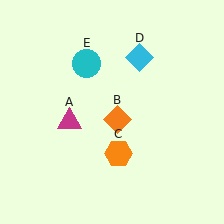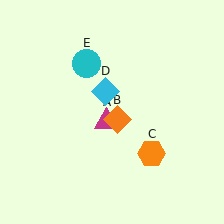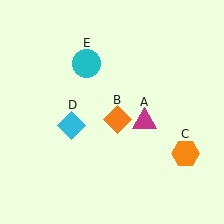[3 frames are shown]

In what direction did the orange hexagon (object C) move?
The orange hexagon (object C) moved right.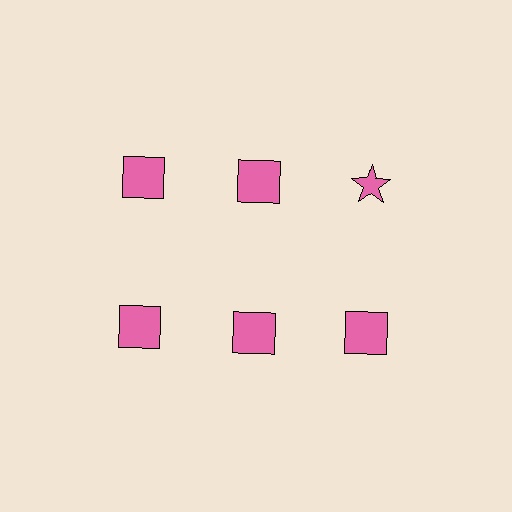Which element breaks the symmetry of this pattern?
The pink star in the top row, center column breaks the symmetry. All other shapes are pink squares.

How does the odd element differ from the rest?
It has a different shape: star instead of square.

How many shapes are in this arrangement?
There are 6 shapes arranged in a grid pattern.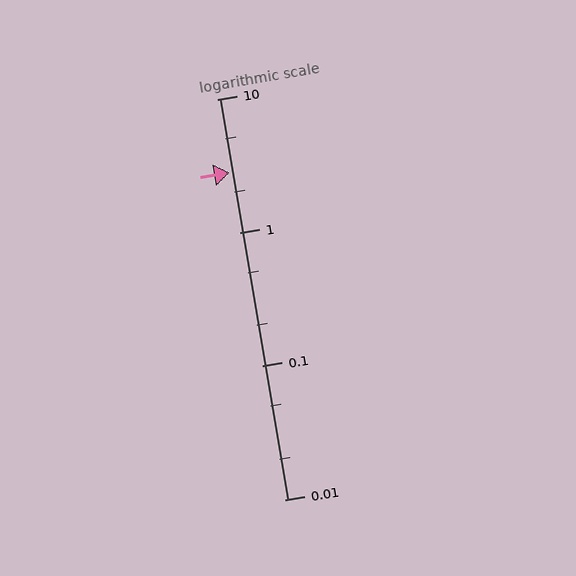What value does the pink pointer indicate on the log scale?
The pointer indicates approximately 2.8.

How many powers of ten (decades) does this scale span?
The scale spans 3 decades, from 0.01 to 10.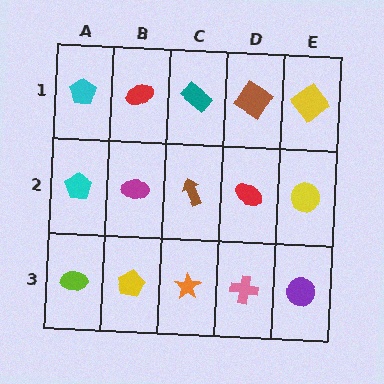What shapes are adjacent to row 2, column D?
A brown diamond (row 1, column D), a pink cross (row 3, column D), a brown arrow (row 2, column C), a yellow circle (row 2, column E).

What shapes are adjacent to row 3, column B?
A magenta ellipse (row 2, column B), a lime ellipse (row 3, column A), an orange star (row 3, column C).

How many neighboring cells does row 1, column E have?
2.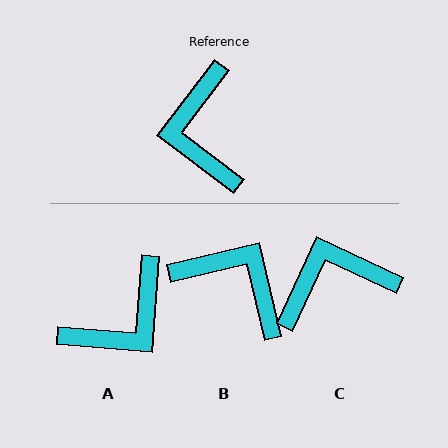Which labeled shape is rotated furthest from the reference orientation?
B, about 130 degrees away.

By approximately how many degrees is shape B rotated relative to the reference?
Approximately 130 degrees clockwise.